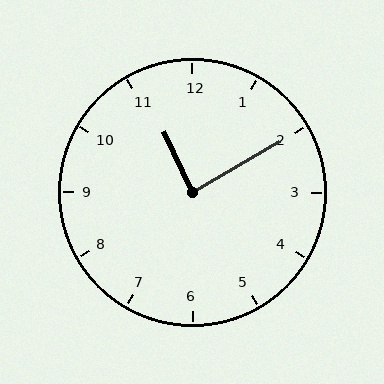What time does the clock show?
11:10.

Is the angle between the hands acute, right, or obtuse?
It is right.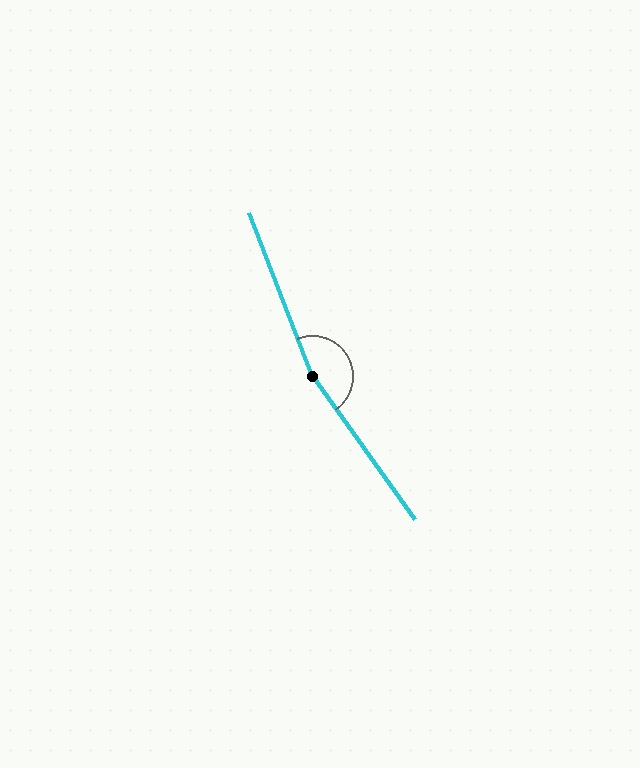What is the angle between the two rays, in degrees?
Approximately 166 degrees.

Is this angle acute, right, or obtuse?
It is obtuse.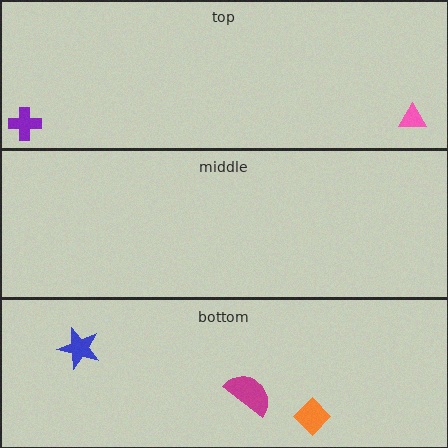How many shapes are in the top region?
2.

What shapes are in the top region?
The purple cross, the pink triangle.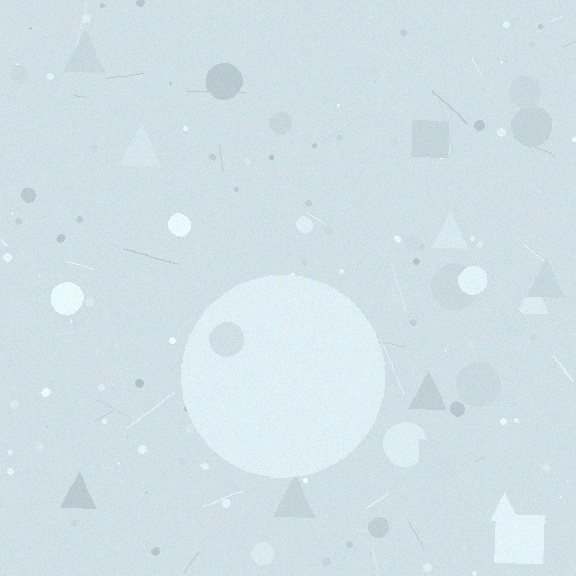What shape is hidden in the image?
A circle is hidden in the image.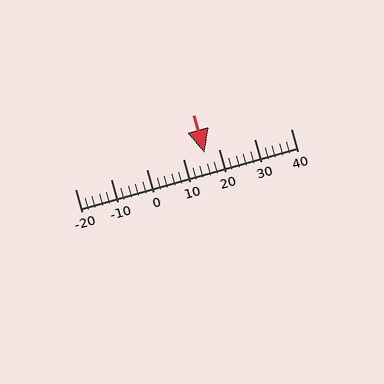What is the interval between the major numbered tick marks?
The major tick marks are spaced 10 units apart.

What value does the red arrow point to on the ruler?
The red arrow points to approximately 16.